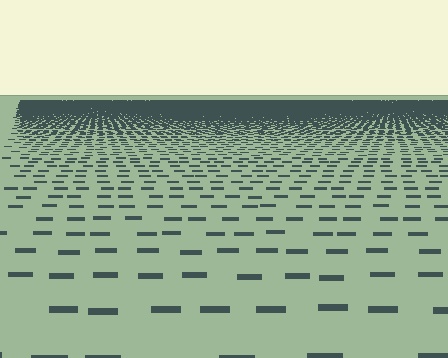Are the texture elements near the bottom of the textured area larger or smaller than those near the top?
Larger. Near the bottom, elements are closer to the viewer and appear at a bigger on-screen size.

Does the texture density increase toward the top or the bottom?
Density increases toward the top.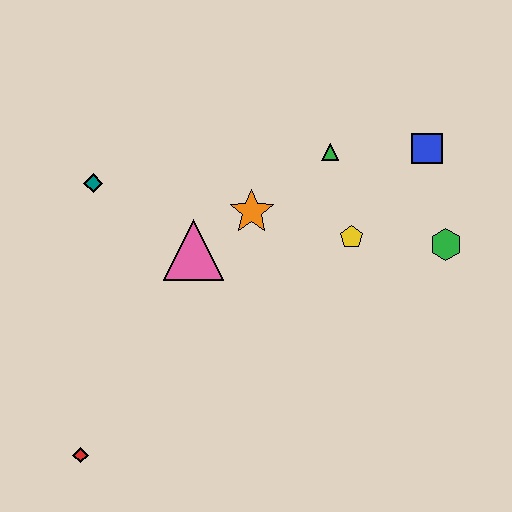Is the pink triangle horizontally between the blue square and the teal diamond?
Yes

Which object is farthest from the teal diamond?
The green hexagon is farthest from the teal diamond.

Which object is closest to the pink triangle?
The orange star is closest to the pink triangle.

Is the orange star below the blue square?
Yes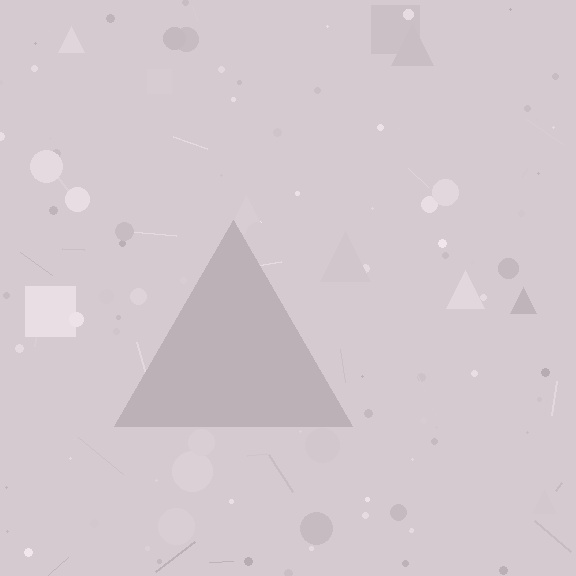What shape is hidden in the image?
A triangle is hidden in the image.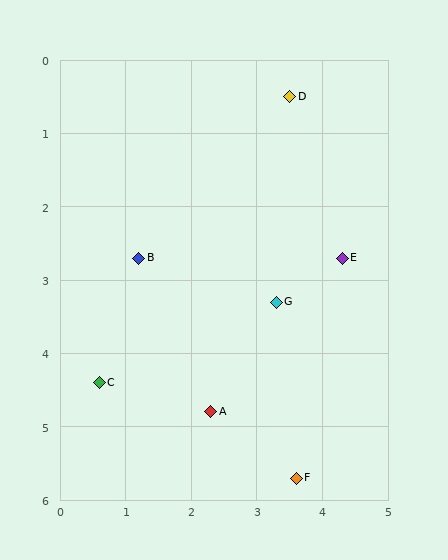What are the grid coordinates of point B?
Point B is at approximately (1.2, 2.7).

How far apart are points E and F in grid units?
Points E and F are about 3.1 grid units apart.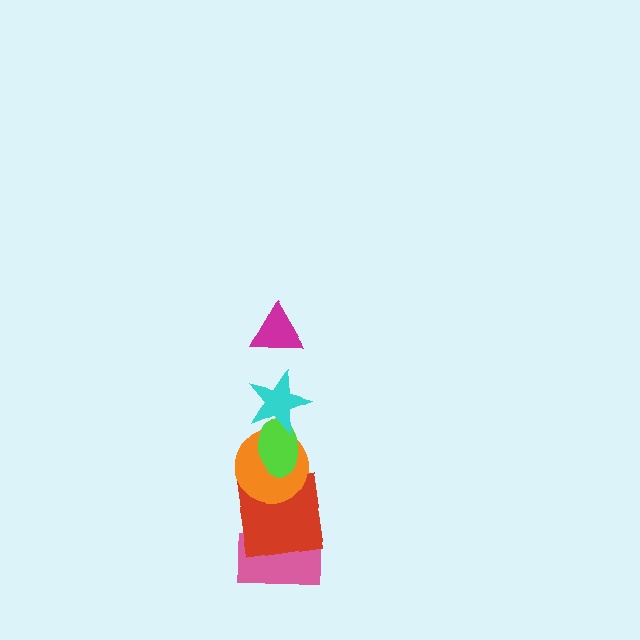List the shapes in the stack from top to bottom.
From top to bottom: the magenta triangle, the cyan star, the lime ellipse, the orange circle, the red square, the pink rectangle.